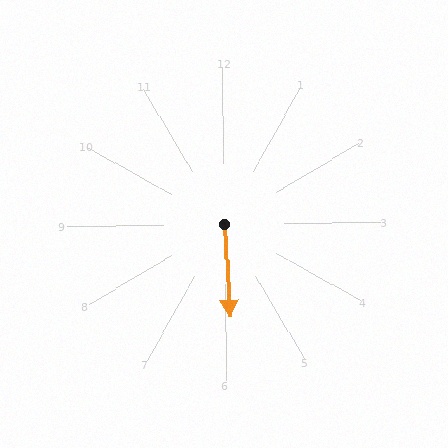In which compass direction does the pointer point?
South.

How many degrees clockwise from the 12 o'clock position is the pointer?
Approximately 177 degrees.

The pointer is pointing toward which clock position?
Roughly 6 o'clock.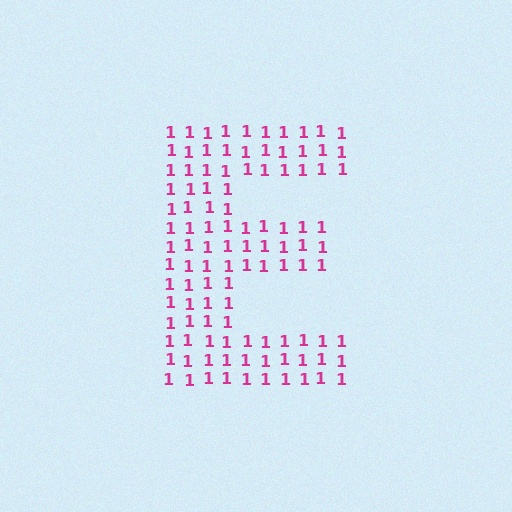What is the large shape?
The large shape is the letter E.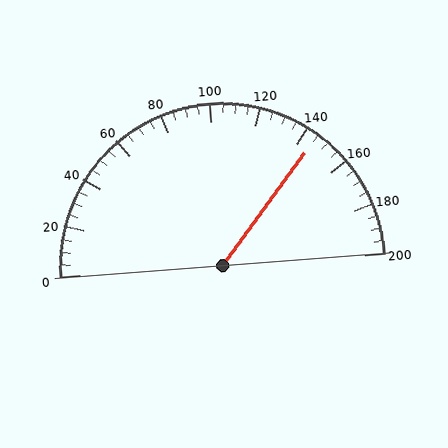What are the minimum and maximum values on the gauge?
The gauge ranges from 0 to 200.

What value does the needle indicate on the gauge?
The needle indicates approximately 145.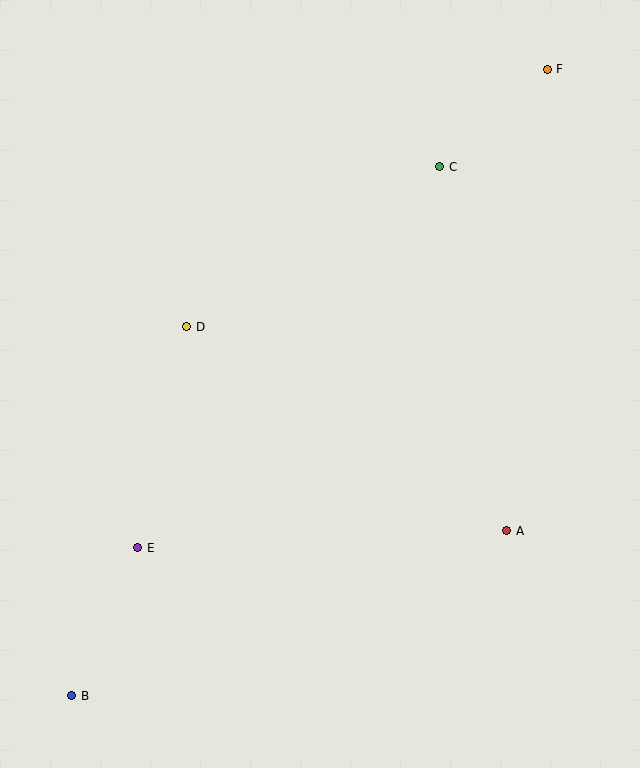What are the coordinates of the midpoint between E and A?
The midpoint between E and A is at (322, 539).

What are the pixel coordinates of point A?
Point A is at (507, 531).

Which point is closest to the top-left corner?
Point D is closest to the top-left corner.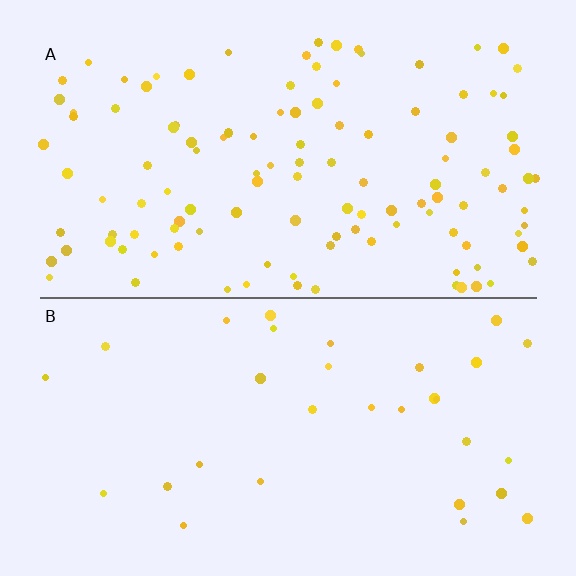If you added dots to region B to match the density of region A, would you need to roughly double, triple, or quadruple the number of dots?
Approximately quadruple.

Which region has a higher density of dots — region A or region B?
A (the top).